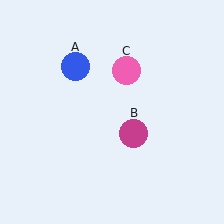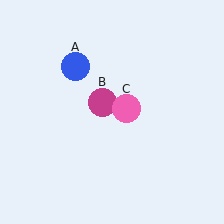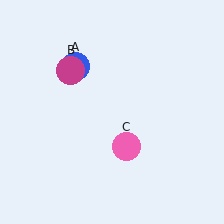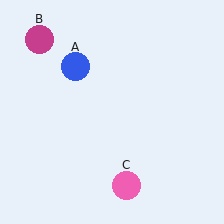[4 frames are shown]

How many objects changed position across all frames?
2 objects changed position: magenta circle (object B), pink circle (object C).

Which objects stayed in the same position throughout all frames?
Blue circle (object A) remained stationary.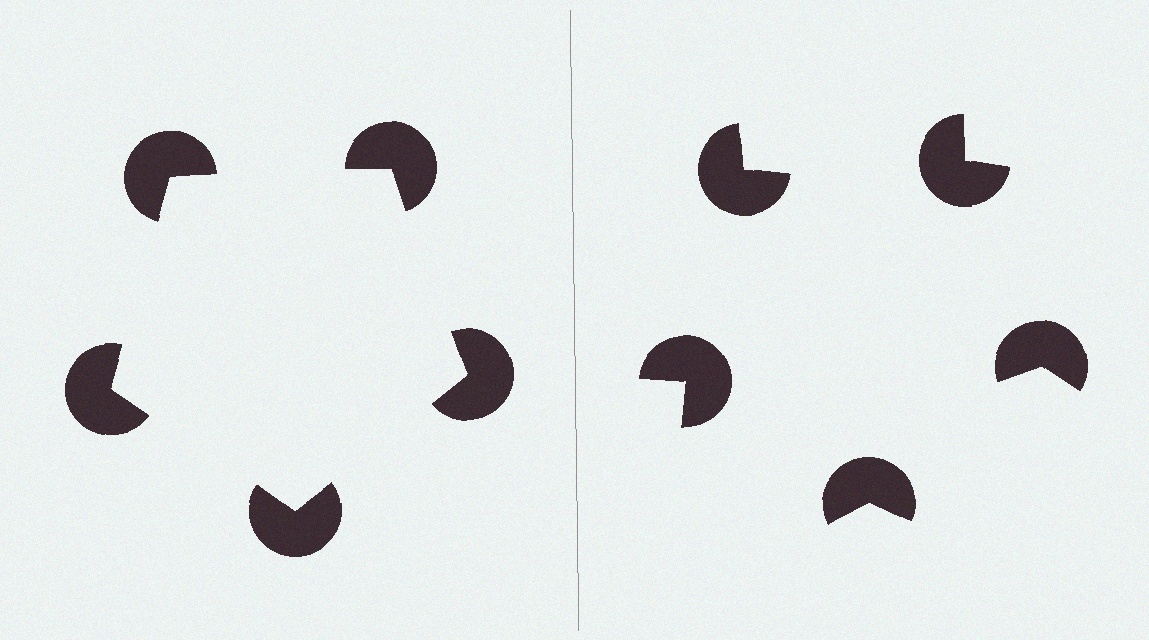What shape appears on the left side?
An illusory pentagon.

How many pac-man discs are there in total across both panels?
10 — 5 on each side.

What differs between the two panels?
The pac-man discs are positioned identically on both sides; only the wedge orientations differ. On the left they align to a pentagon; on the right they are misaligned.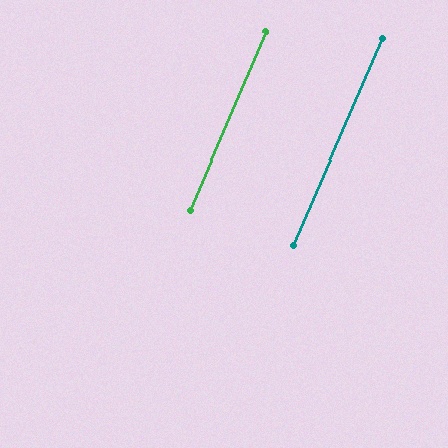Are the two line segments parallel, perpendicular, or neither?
Parallel — their directions differ by only 0.1°.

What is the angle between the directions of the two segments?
Approximately 0 degrees.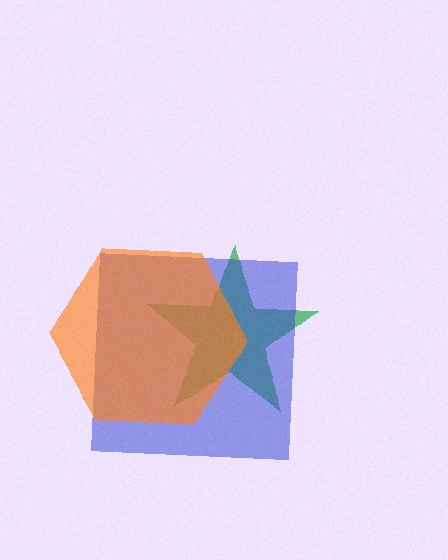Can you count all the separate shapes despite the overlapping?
Yes, there are 3 separate shapes.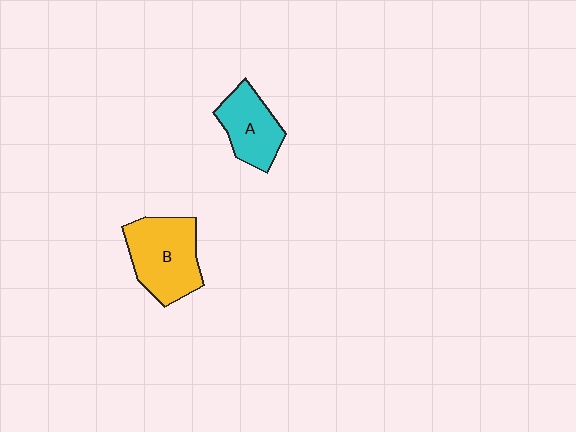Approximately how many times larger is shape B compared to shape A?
Approximately 1.4 times.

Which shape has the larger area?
Shape B (yellow).